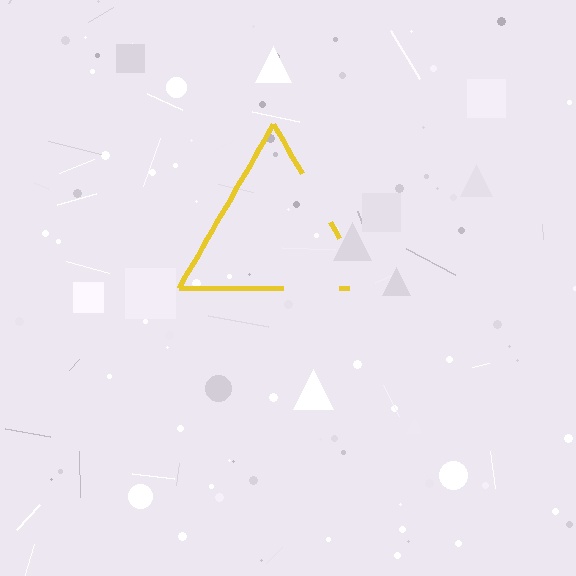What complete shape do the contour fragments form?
The contour fragments form a triangle.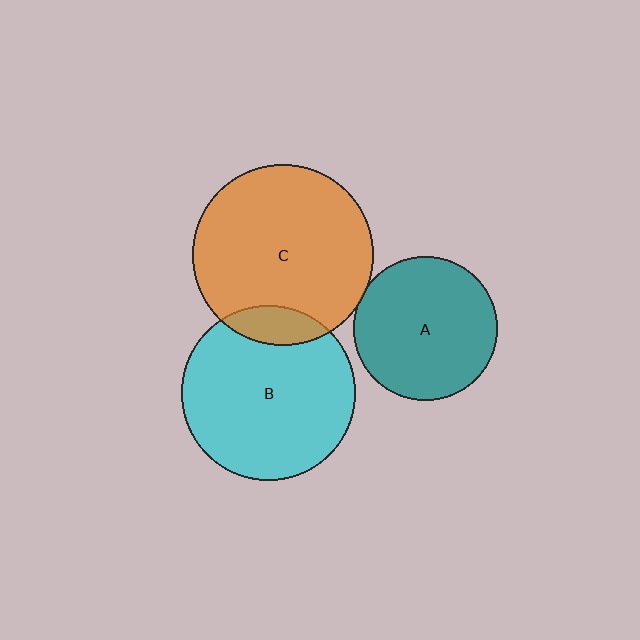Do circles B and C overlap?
Yes.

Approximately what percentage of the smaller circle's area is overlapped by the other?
Approximately 15%.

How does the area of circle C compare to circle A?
Approximately 1.6 times.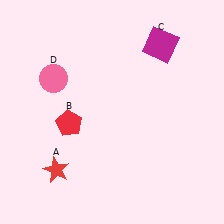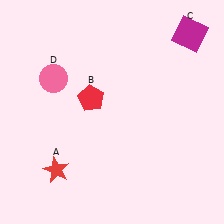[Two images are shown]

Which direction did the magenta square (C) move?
The magenta square (C) moved right.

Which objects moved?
The objects that moved are: the red pentagon (B), the magenta square (C).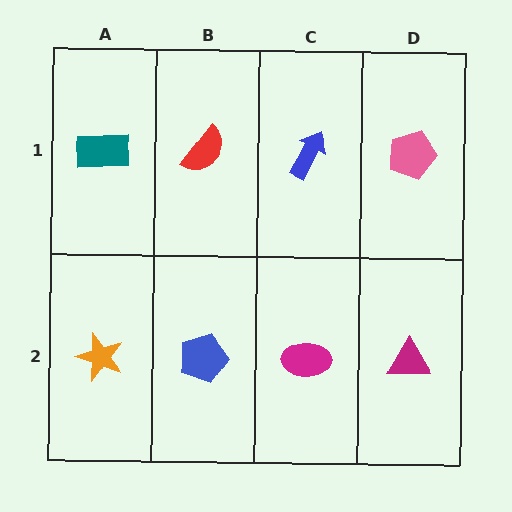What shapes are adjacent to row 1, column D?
A magenta triangle (row 2, column D), a blue arrow (row 1, column C).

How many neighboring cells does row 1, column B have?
3.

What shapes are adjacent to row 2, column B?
A red semicircle (row 1, column B), an orange star (row 2, column A), a magenta ellipse (row 2, column C).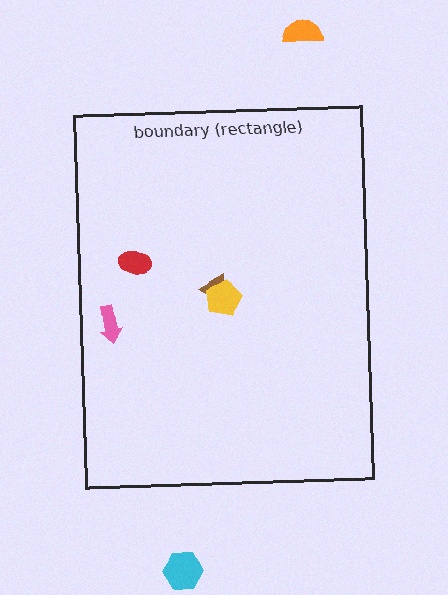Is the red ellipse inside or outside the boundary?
Inside.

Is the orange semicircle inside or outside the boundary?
Outside.